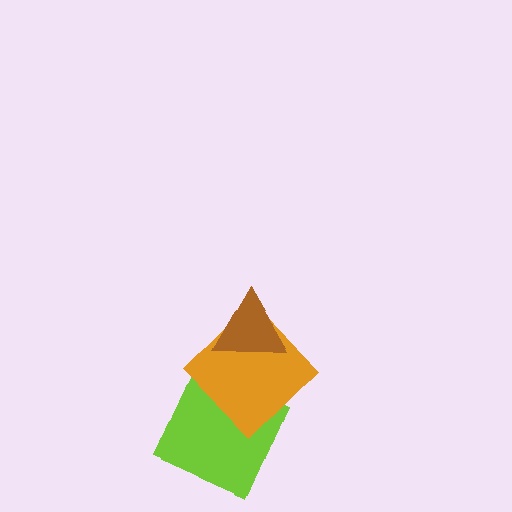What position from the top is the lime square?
The lime square is 3rd from the top.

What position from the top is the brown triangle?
The brown triangle is 1st from the top.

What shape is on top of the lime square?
The orange diamond is on top of the lime square.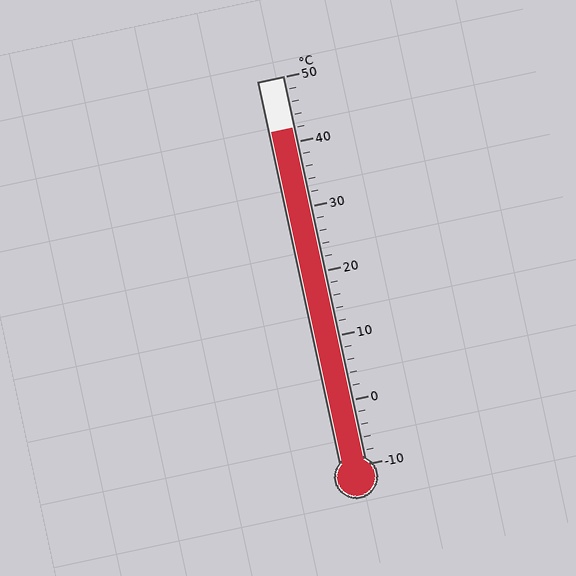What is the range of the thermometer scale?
The thermometer scale ranges from -10°C to 50°C.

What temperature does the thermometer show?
The thermometer shows approximately 42°C.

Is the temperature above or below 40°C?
The temperature is above 40°C.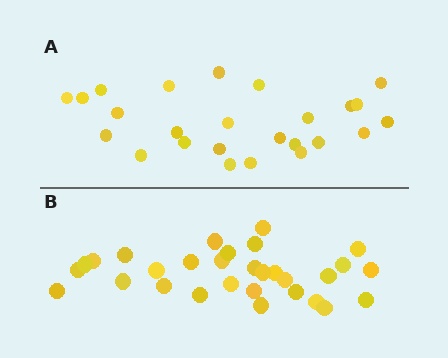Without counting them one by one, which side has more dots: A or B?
Region B (the bottom region) has more dots.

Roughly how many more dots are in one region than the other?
Region B has about 5 more dots than region A.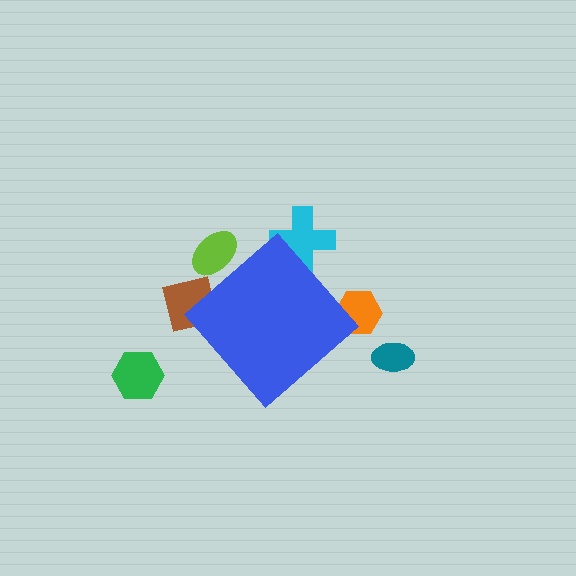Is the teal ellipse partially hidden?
No, the teal ellipse is fully visible.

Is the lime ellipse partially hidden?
Yes, the lime ellipse is partially hidden behind the blue diamond.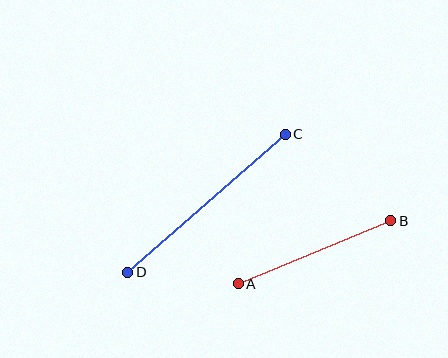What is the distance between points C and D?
The distance is approximately 210 pixels.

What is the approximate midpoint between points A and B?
The midpoint is at approximately (314, 252) pixels.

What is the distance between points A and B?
The distance is approximately 165 pixels.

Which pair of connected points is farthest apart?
Points C and D are farthest apart.